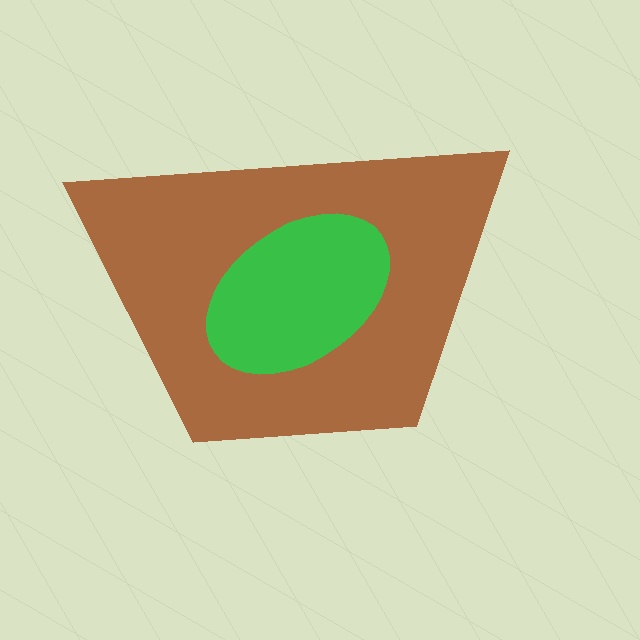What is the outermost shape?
The brown trapezoid.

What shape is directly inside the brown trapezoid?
The green ellipse.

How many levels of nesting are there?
2.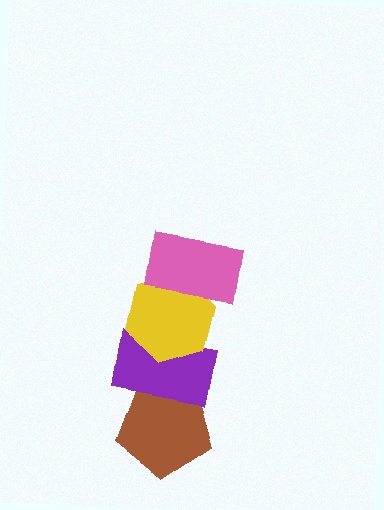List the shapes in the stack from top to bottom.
From top to bottom: the pink rectangle, the yellow hexagon, the purple rectangle, the brown pentagon.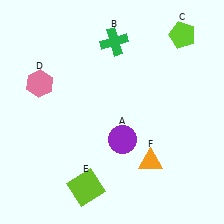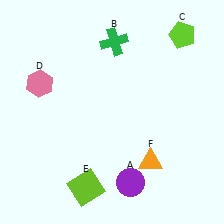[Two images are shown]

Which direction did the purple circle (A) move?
The purple circle (A) moved down.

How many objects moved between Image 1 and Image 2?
1 object moved between the two images.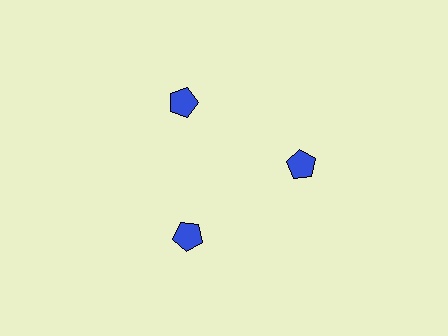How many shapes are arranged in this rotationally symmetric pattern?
There are 3 shapes, arranged in 3 groups of 1.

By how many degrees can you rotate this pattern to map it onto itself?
The pattern maps onto itself every 120 degrees of rotation.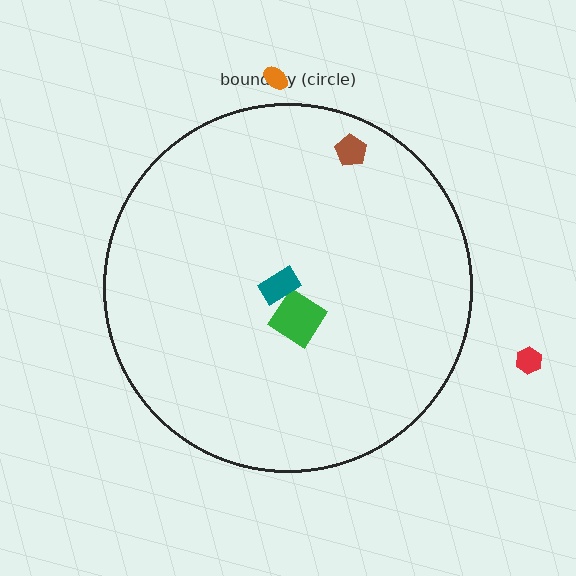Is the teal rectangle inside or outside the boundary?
Inside.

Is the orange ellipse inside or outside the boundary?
Outside.